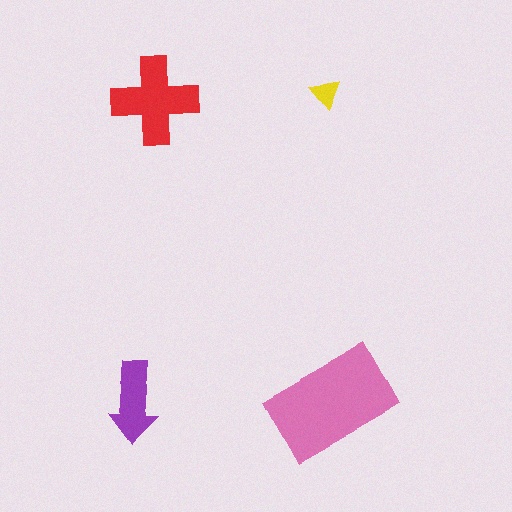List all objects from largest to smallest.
The pink rectangle, the red cross, the purple arrow, the yellow triangle.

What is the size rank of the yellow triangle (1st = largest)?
4th.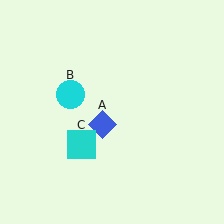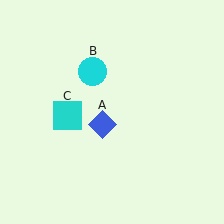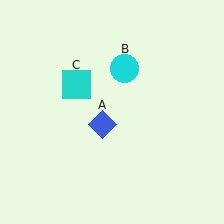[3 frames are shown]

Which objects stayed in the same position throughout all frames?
Blue diamond (object A) remained stationary.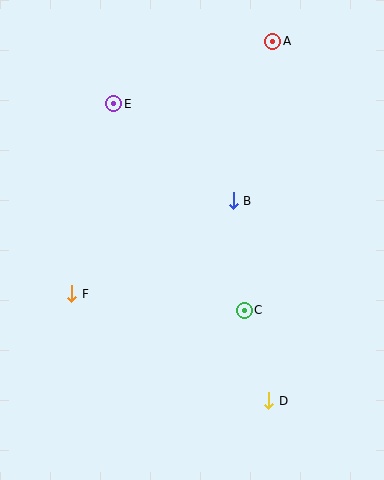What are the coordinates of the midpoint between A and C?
The midpoint between A and C is at (258, 176).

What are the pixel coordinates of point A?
Point A is at (273, 41).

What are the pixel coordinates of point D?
Point D is at (269, 401).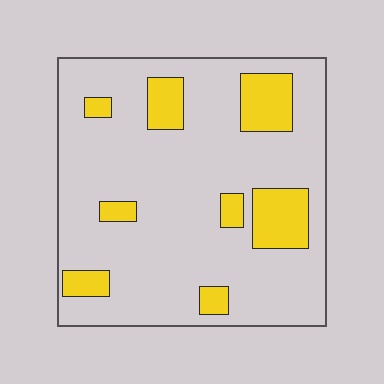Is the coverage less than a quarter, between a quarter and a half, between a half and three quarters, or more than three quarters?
Less than a quarter.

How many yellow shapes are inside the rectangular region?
8.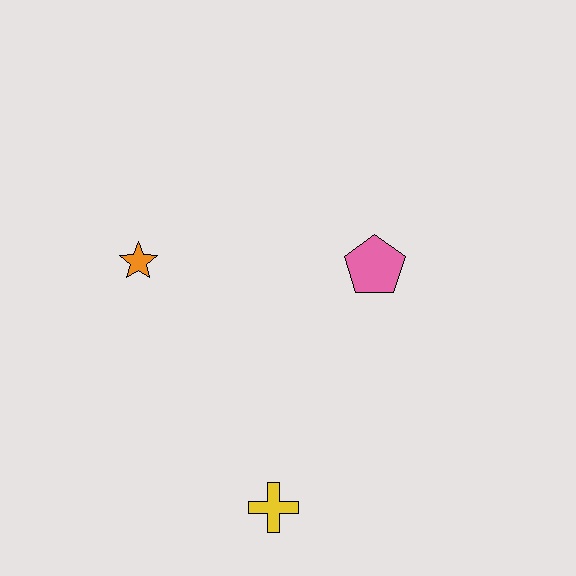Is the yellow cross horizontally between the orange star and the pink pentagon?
Yes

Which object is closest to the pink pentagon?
The orange star is closest to the pink pentagon.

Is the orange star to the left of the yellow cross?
Yes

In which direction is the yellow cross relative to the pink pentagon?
The yellow cross is below the pink pentagon.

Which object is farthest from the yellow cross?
The orange star is farthest from the yellow cross.